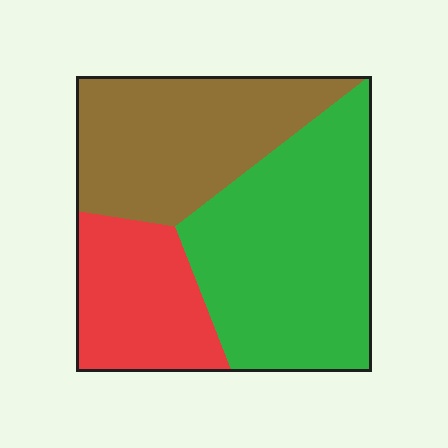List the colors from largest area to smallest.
From largest to smallest: green, brown, red.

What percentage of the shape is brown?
Brown covers around 35% of the shape.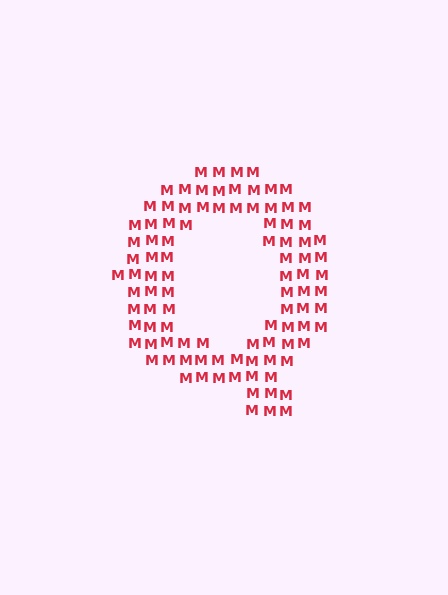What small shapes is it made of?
It is made of small letter M's.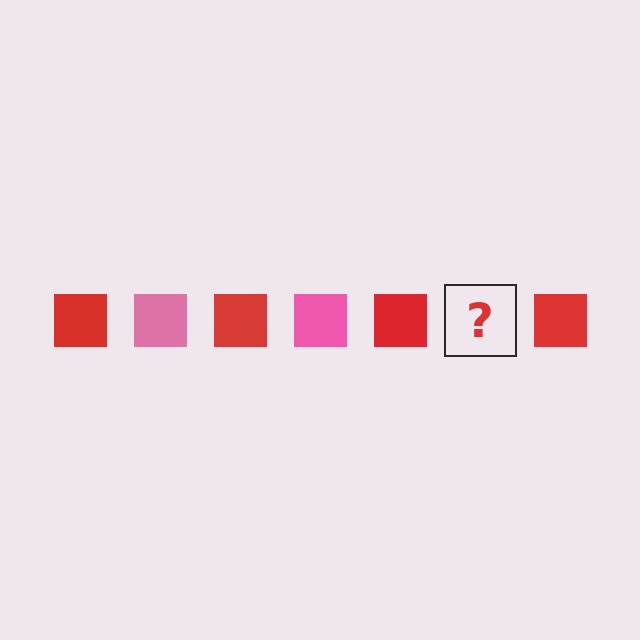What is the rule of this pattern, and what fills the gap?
The rule is that the pattern cycles through red, pink squares. The gap should be filled with a pink square.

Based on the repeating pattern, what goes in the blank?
The blank should be a pink square.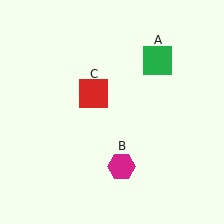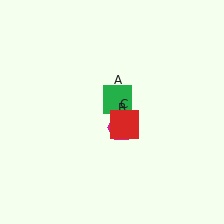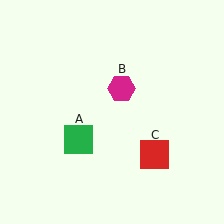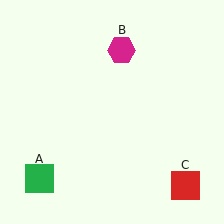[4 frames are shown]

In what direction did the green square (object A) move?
The green square (object A) moved down and to the left.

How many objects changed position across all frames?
3 objects changed position: green square (object A), magenta hexagon (object B), red square (object C).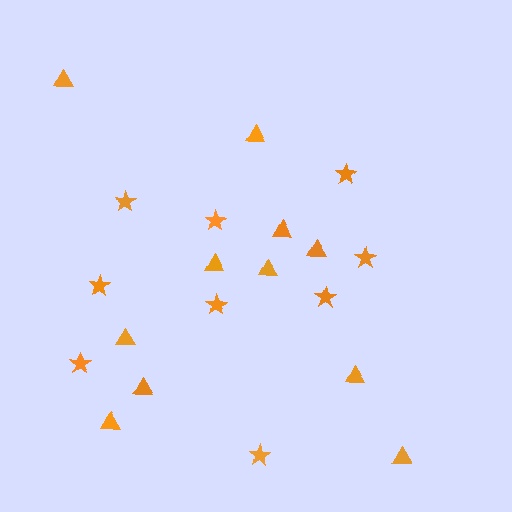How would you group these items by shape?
There are 2 groups: one group of triangles (11) and one group of stars (9).